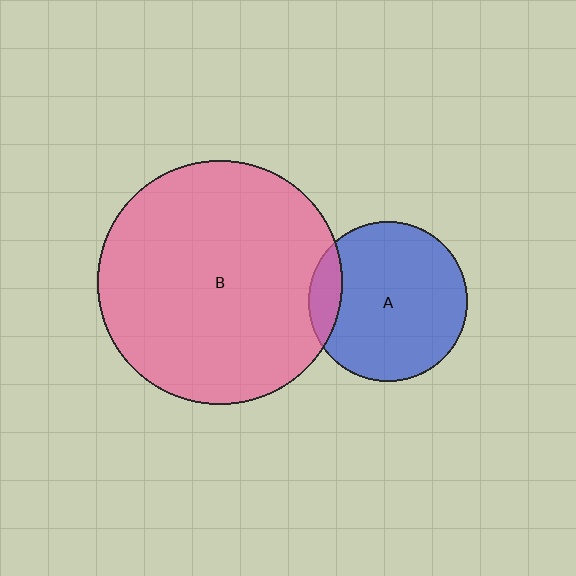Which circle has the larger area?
Circle B (pink).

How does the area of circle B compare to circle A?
Approximately 2.4 times.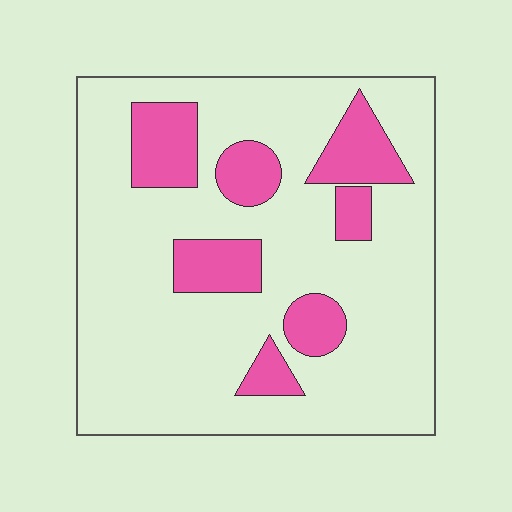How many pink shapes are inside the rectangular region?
7.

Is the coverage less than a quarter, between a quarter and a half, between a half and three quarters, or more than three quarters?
Less than a quarter.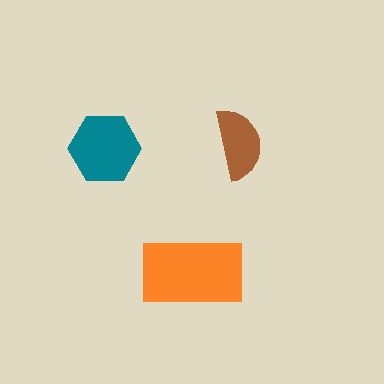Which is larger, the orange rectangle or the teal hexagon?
The orange rectangle.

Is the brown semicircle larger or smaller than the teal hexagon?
Smaller.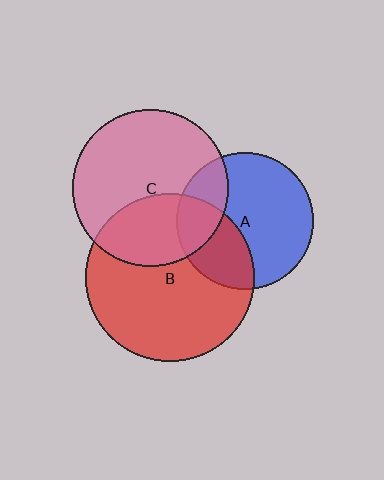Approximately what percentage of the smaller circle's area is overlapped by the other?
Approximately 35%.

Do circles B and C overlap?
Yes.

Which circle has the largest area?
Circle B (red).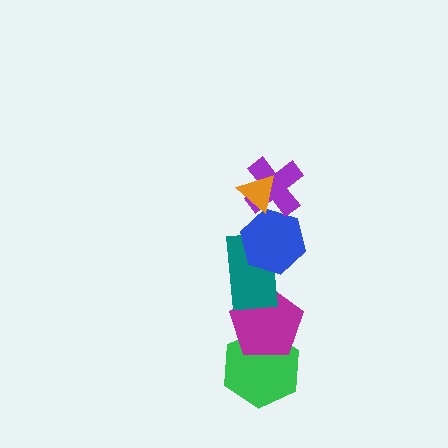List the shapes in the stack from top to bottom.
From top to bottom: the orange triangle, the purple cross, the blue hexagon, the teal rectangle, the magenta pentagon, the green hexagon.